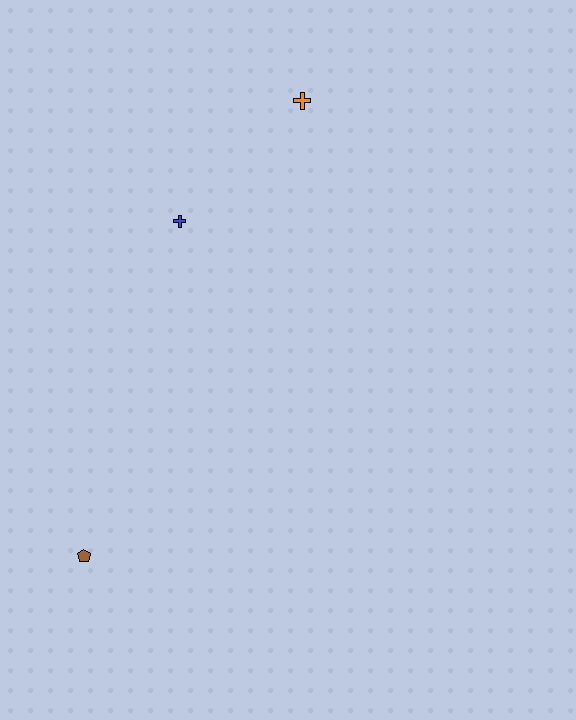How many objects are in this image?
There are 3 objects.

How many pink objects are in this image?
There are no pink objects.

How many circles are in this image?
There are no circles.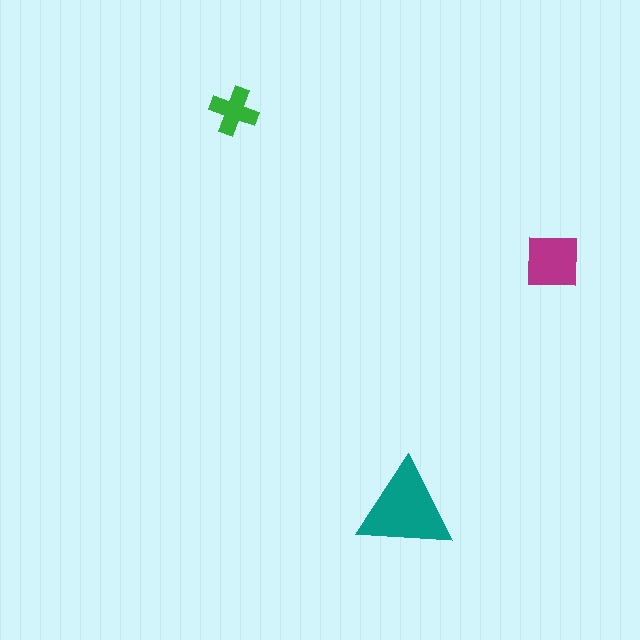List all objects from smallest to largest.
The green cross, the magenta square, the teal triangle.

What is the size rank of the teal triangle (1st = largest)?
1st.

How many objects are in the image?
There are 3 objects in the image.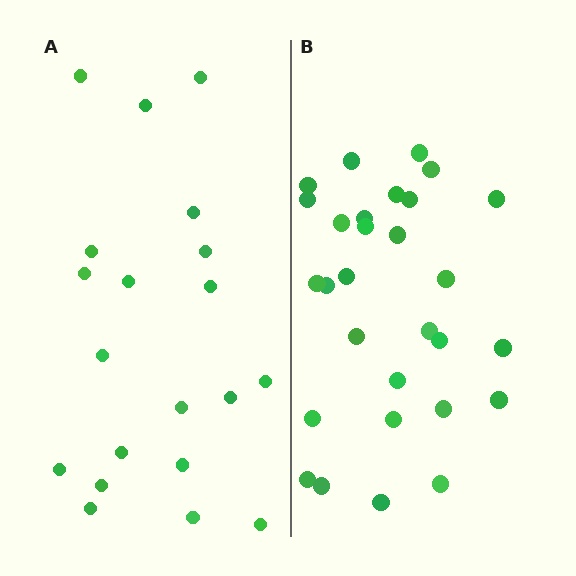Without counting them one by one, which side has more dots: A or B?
Region B (the right region) has more dots.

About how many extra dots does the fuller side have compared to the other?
Region B has roughly 8 or so more dots than region A.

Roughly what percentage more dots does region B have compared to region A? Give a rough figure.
About 45% more.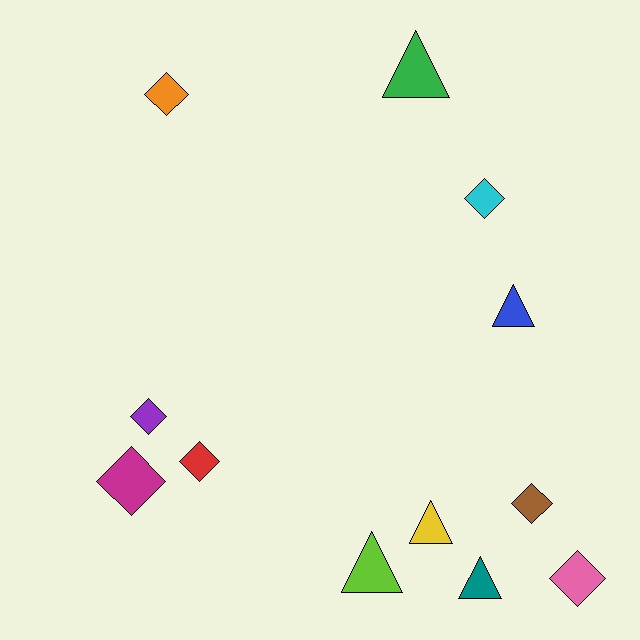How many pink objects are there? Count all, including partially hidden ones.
There is 1 pink object.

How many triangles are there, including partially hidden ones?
There are 5 triangles.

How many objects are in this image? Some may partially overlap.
There are 12 objects.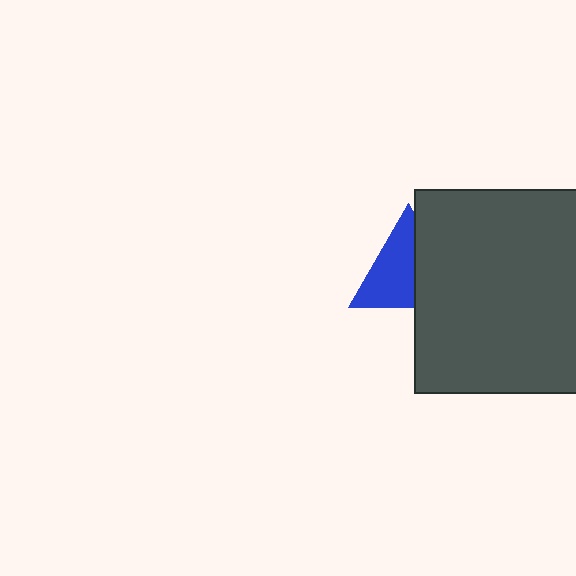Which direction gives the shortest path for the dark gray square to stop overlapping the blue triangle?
Moving right gives the shortest separation.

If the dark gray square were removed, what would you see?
You would see the complete blue triangle.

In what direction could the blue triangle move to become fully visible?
The blue triangle could move left. That would shift it out from behind the dark gray square entirely.